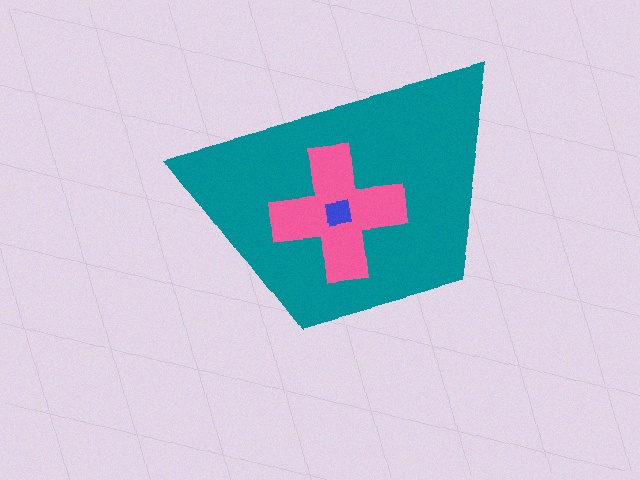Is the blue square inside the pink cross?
Yes.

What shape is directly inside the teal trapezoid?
The pink cross.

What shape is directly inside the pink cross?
The blue square.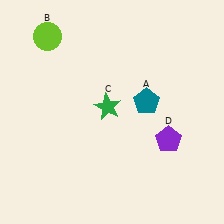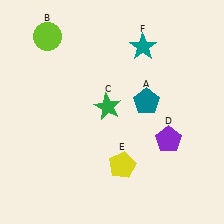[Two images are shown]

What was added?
A yellow pentagon (E), a teal star (F) were added in Image 2.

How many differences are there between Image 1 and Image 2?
There are 2 differences between the two images.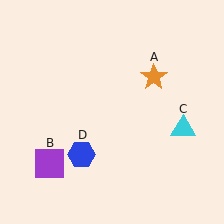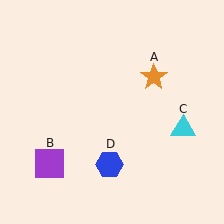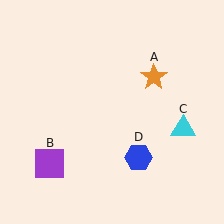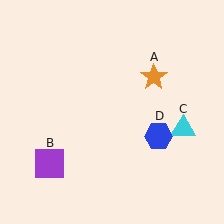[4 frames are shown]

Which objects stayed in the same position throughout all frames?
Orange star (object A) and purple square (object B) and cyan triangle (object C) remained stationary.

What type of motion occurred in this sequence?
The blue hexagon (object D) rotated counterclockwise around the center of the scene.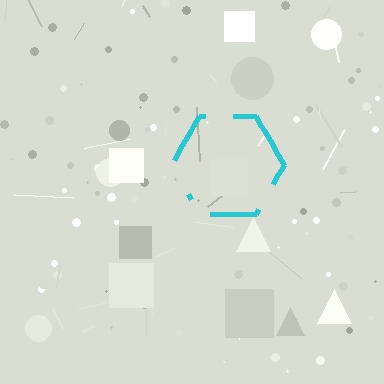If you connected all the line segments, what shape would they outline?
They would outline a hexagon.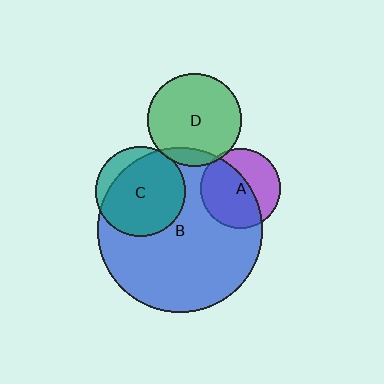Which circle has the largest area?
Circle B (blue).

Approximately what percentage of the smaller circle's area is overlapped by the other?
Approximately 80%.